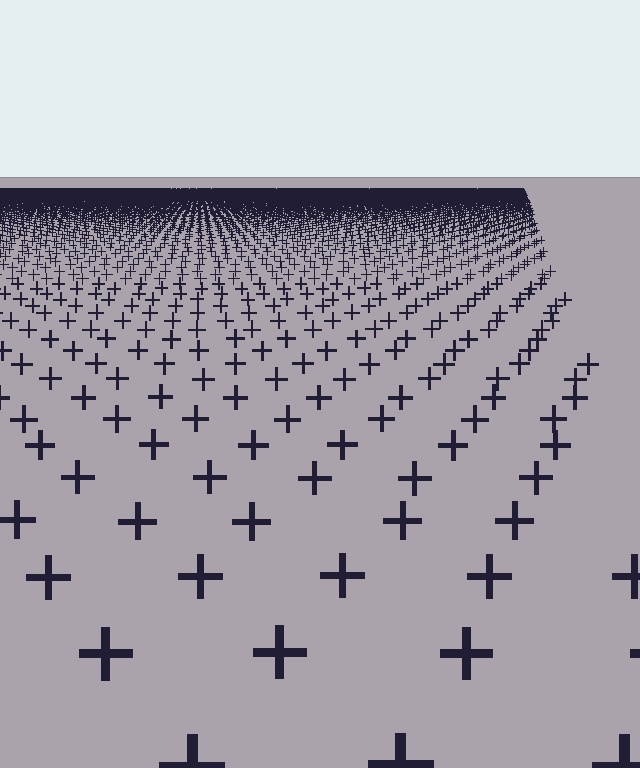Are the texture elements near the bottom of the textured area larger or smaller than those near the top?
Larger. Near the bottom, elements are closer to the viewer and appear at a bigger on-screen size.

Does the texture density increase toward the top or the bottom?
Density increases toward the top.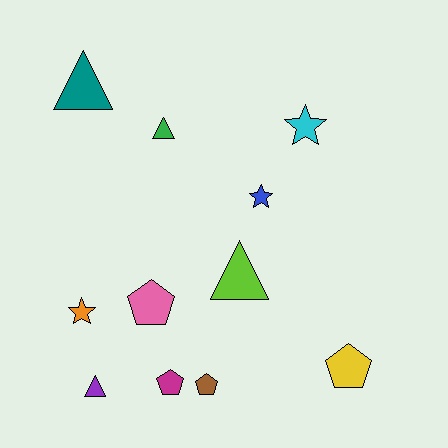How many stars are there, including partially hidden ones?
There are 3 stars.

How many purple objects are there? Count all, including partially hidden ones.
There is 1 purple object.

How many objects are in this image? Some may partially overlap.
There are 11 objects.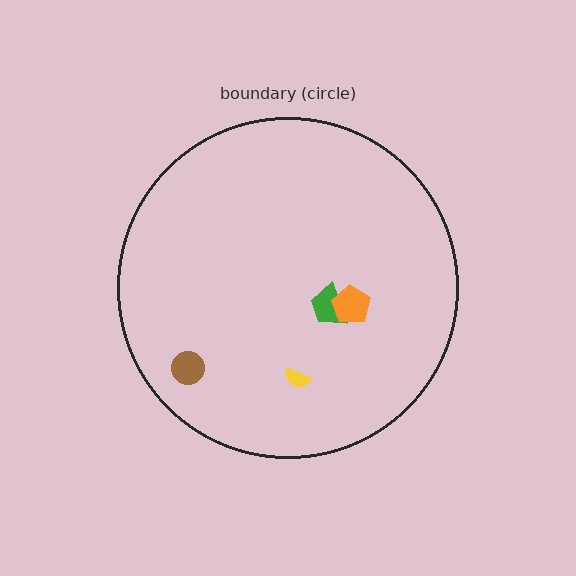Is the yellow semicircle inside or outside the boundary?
Inside.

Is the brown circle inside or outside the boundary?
Inside.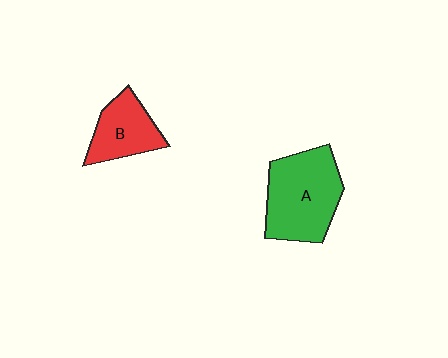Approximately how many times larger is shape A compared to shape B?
Approximately 1.7 times.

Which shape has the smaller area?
Shape B (red).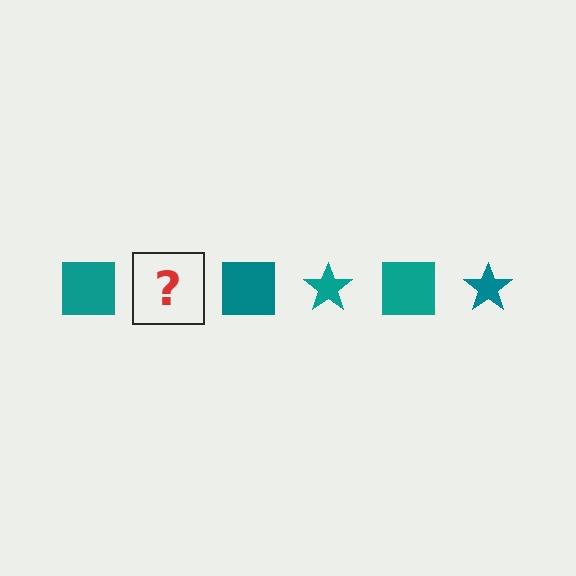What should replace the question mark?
The question mark should be replaced with a teal star.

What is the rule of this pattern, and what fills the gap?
The rule is that the pattern cycles through square, star shapes in teal. The gap should be filled with a teal star.